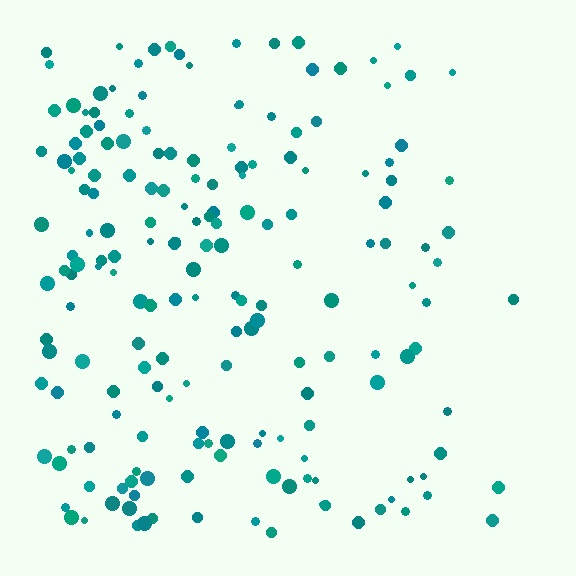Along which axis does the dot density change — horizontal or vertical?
Horizontal.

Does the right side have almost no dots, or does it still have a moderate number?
Still a moderate number, just noticeably fewer than the left.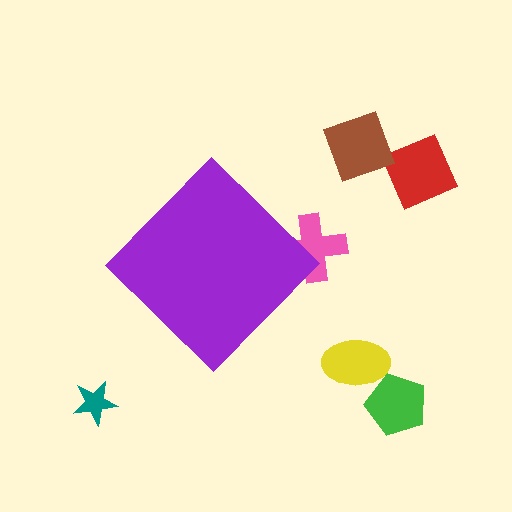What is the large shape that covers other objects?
A purple diamond.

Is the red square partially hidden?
No, the red square is fully visible.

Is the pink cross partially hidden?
Yes, the pink cross is partially hidden behind the purple diamond.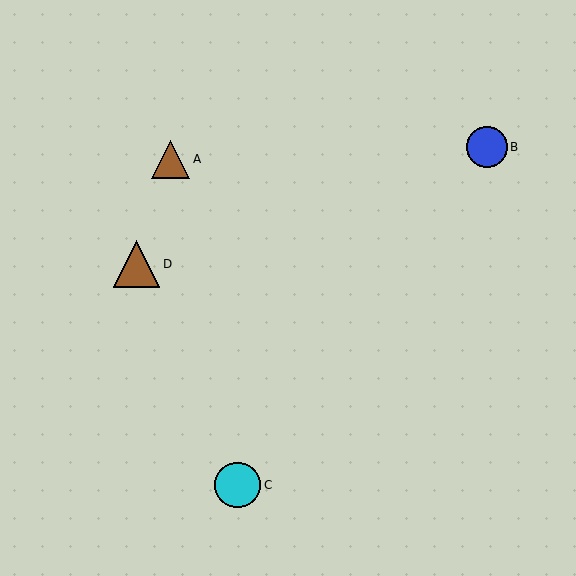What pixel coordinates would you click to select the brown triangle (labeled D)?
Click at (136, 264) to select the brown triangle D.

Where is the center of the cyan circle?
The center of the cyan circle is at (238, 485).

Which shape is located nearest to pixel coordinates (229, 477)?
The cyan circle (labeled C) at (238, 485) is nearest to that location.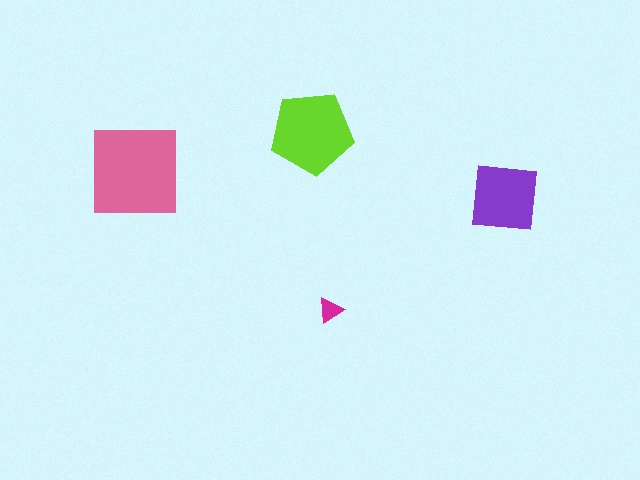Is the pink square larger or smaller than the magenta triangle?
Larger.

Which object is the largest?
The pink square.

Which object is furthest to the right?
The purple square is rightmost.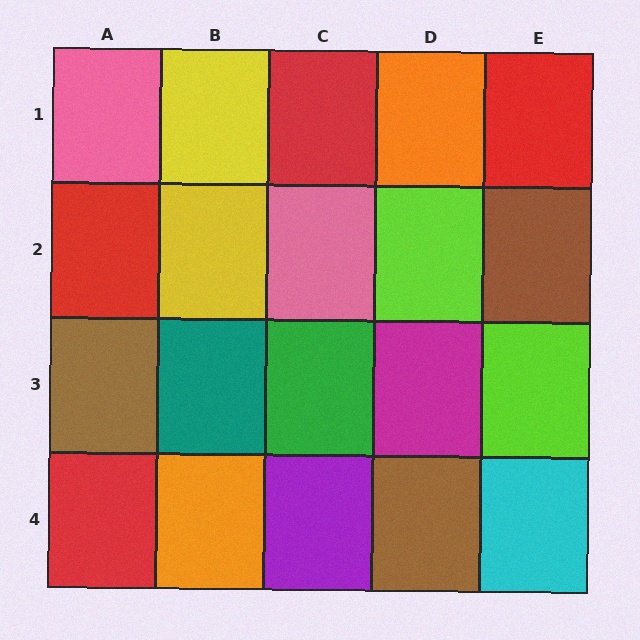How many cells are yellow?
2 cells are yellow.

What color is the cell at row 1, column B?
Yellow.